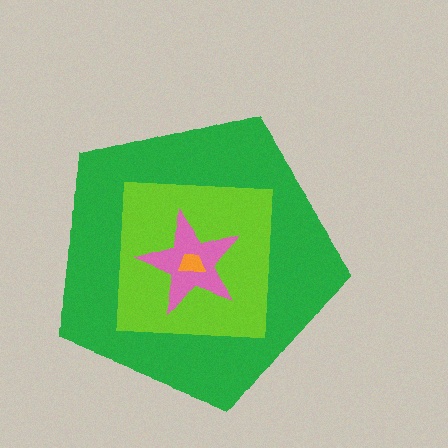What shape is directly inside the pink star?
The orange trapezoid.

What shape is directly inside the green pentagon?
The lime square.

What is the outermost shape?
The green pentagon.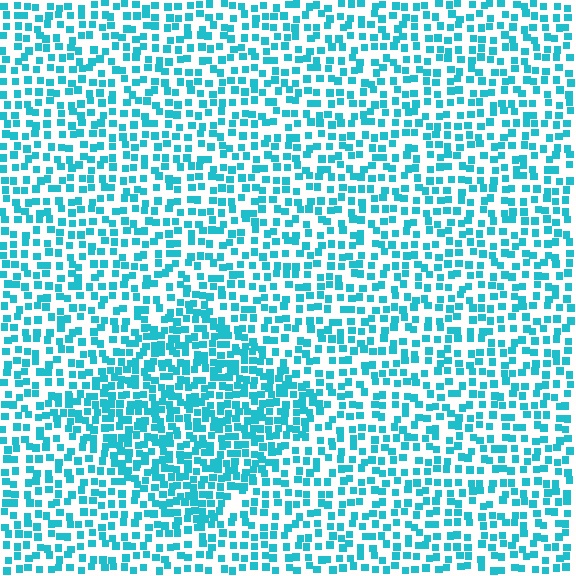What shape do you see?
I see a diamond.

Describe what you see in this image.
The image contains small cyan elements arranged at two different densities. A diamond-shaped region is visible where the elements are more densely packed than the surrounding area.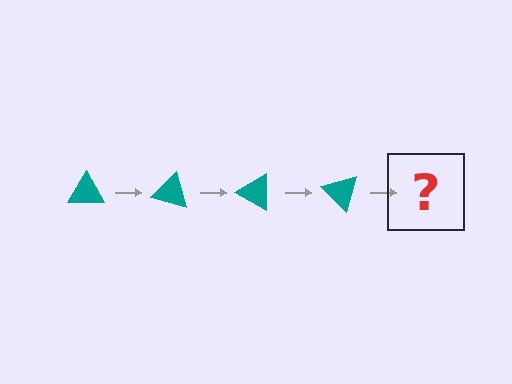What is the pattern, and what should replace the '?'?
The pattern is that the triangle rotates 15 degrees each step. The '?' should be a teal triangle rotated 60 degrees.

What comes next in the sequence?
The next element should be a teal triangle rotated 60 degrees.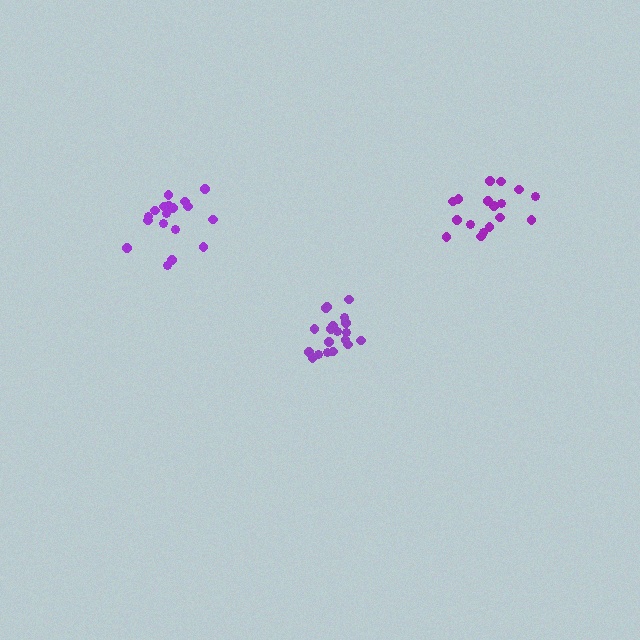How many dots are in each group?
Group 1: 19 dots, Group 2: 17 dots, Group 3: 18 dots (54 total).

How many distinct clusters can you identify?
There are 3 distinct clusters.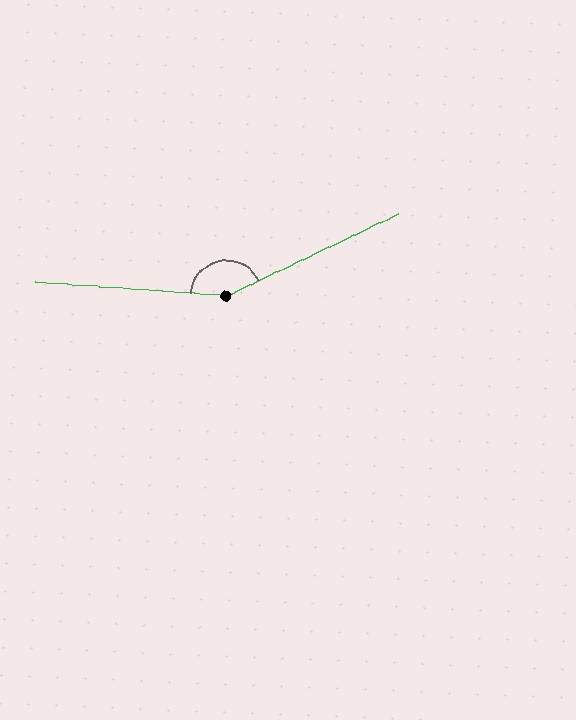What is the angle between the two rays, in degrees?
Approximately 150 degrees.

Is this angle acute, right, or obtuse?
It is obtuse.